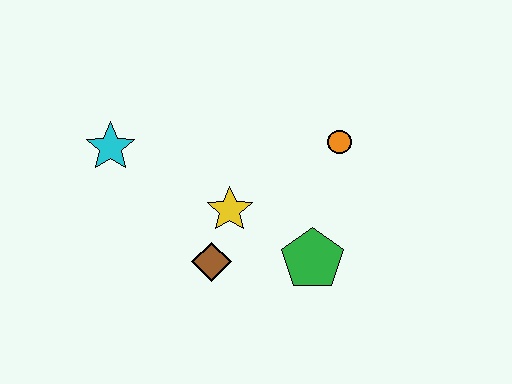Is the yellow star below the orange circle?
Yes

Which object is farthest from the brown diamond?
The orange circle is farthest from the brown diamond.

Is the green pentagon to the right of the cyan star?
Yes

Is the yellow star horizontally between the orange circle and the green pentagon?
No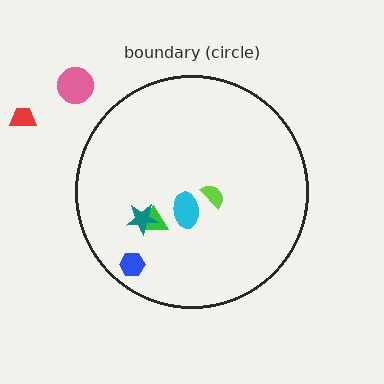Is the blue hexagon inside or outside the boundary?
Inside.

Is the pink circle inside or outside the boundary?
Outside.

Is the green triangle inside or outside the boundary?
Inside.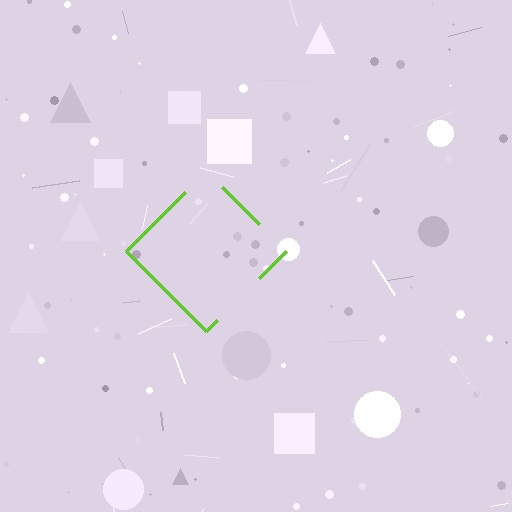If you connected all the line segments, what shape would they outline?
They would outline a diamond.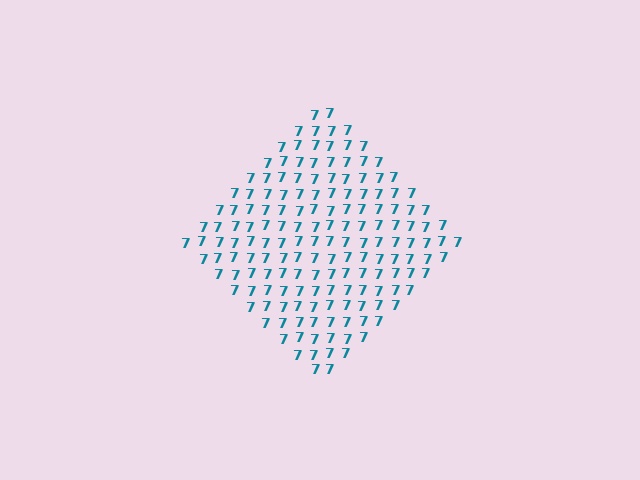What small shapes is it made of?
It is made of small digit 7's.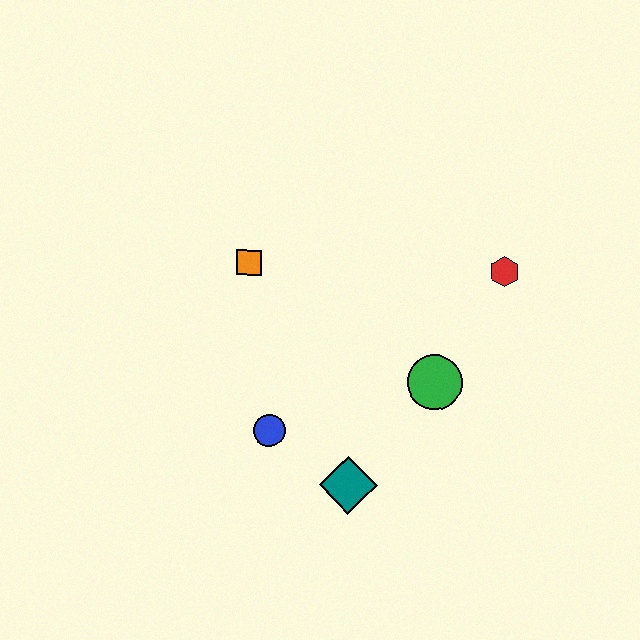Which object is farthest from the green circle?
The orange square is farthest from the green circle.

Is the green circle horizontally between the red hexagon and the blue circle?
Yes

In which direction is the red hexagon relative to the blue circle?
The red hexagon is to the right of the blue circle.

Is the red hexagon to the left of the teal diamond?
No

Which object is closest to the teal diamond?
The blue circle is closest to the teal diamond.